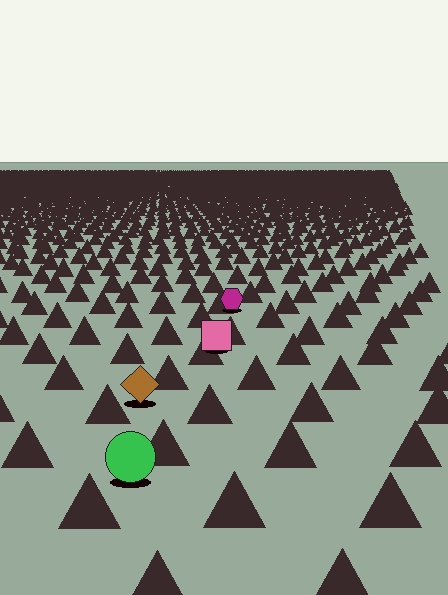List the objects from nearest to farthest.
From nearest to farthest: the green circle, the brown diamond, the pink square, the magenta hexagon.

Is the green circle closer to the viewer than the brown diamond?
Yes. The green circle is closer — you can tell from the texture gradient: the ground texture is coarser near it.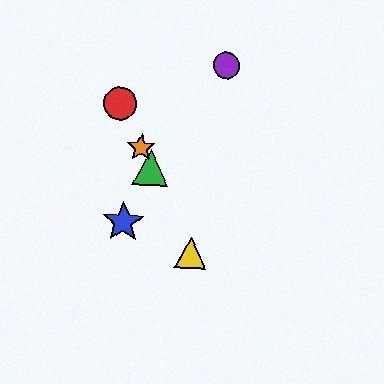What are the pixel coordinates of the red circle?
The red circle is at (120, 104).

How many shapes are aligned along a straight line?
4 shapes (the red circle, the green triangle, the yellow triangle, the orange star) are aligned along a straight line.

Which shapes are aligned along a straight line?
The red circle, the green triangle, the yellow triangle, the orange star are aligned along a straight line.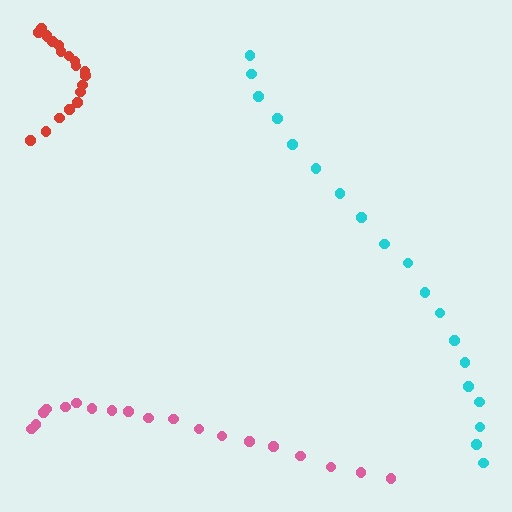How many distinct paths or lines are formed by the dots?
There are 3 distinct paths.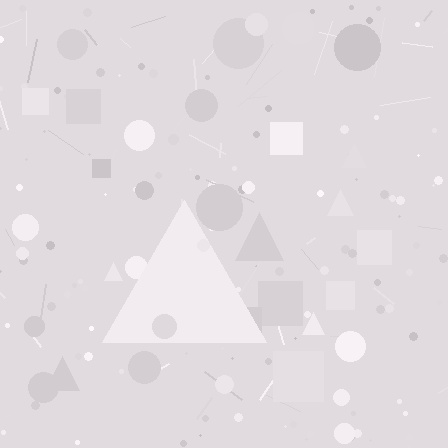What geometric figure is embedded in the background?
A triangle is embedded in the background.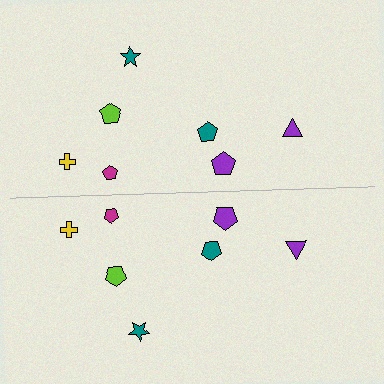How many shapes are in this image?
There are 14 shapes in this image.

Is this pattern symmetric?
Yes, this pattern has bilateral (reflection) symmetry.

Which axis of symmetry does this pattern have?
The pattern has a horizontal axis of symmetry running through the center of the image.